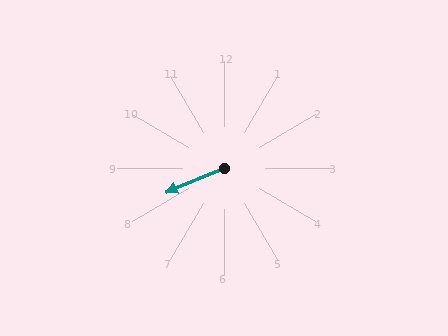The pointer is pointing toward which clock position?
Roughly 8 o'clock.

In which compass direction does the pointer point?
Southwest.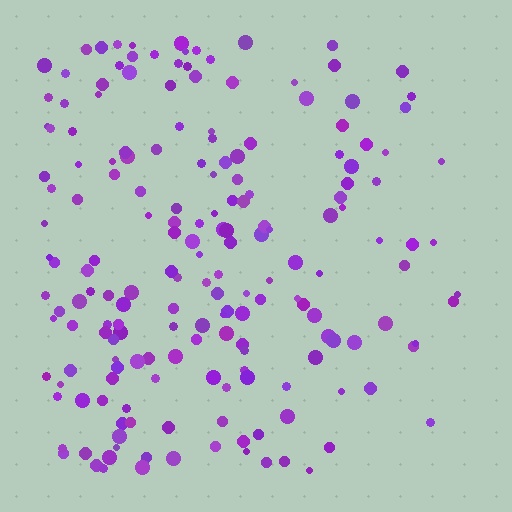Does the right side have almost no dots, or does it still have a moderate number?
Still a moderate number, just noticeably fewer than the left.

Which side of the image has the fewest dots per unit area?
The right.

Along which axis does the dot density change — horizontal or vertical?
Horizontal.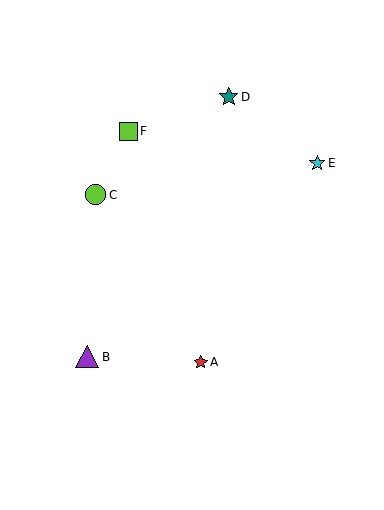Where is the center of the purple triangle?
The center of the purple triangle is at (87, 357).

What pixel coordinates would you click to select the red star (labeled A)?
Click at (201, 362) to select the red star A.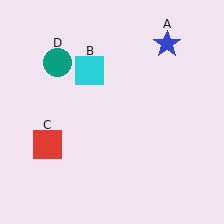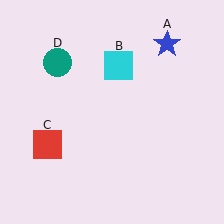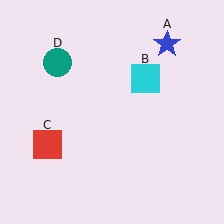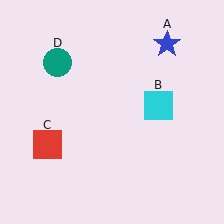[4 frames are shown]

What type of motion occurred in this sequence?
The cyan square (object B) rotated clockwise around the center of the scene.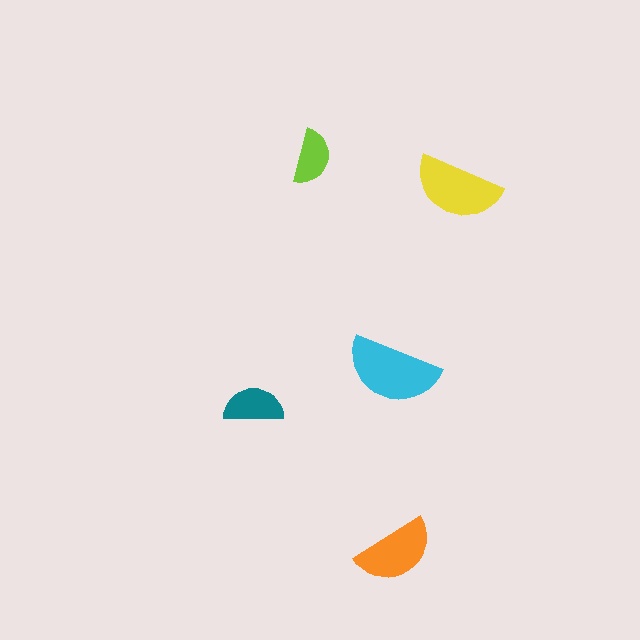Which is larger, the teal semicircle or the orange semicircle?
The orange one.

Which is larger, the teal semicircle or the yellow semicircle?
The yellow one.